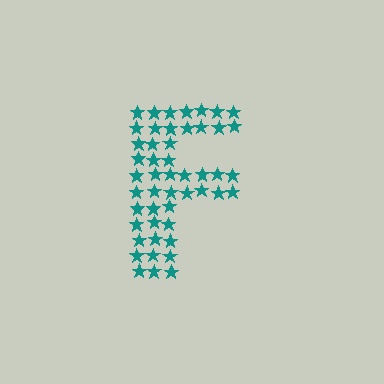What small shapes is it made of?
It is made of small stars.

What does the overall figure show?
The overall figure shows the letter F.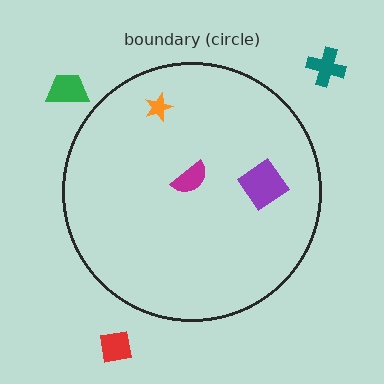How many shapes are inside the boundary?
3 inside, 3 outside.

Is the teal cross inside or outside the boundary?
Outside.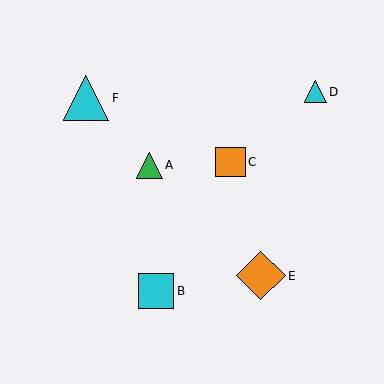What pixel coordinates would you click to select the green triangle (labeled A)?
Click at (149, 165) to select the green triangle A.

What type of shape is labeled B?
Shape B is a cyan square.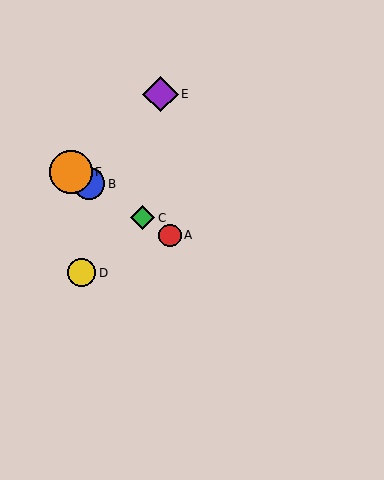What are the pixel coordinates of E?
Object E is at (160, 94).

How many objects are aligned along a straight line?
4 objects (A, B, C, F) are aligned along a straight line.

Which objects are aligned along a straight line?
Objects A, B, C, F are aligned along a straight line.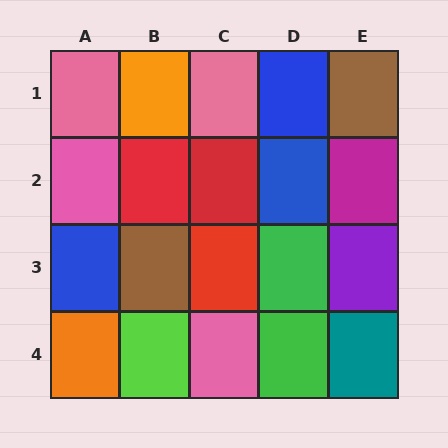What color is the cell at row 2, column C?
Red.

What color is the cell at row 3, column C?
Red.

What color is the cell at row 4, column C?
Pink.